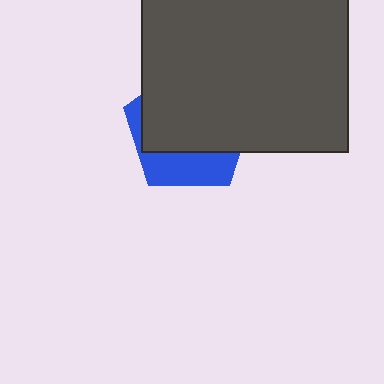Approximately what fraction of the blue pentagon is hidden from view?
Roughly 69% of the blue pentagon is hidden behind the dark gray square.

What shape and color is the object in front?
The object in front is a dark gray square.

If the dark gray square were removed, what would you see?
You would see the complete blue pentagon.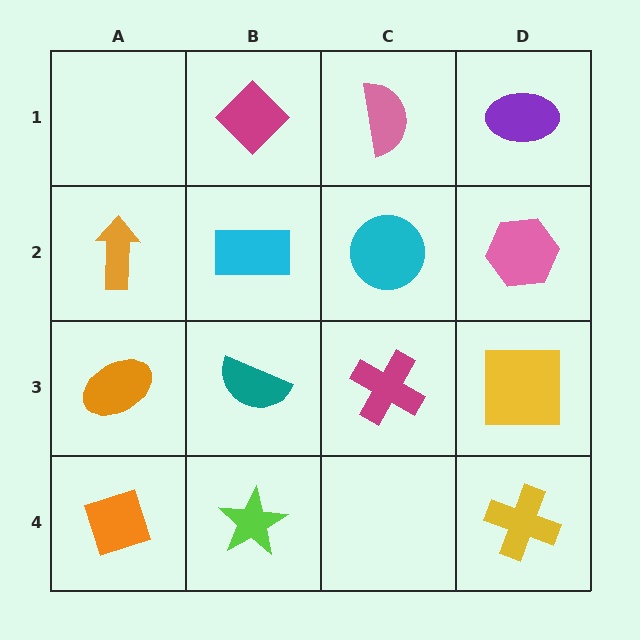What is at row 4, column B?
A lime star.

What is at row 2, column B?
A cyan rectangle.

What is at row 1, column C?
A pink semicircle.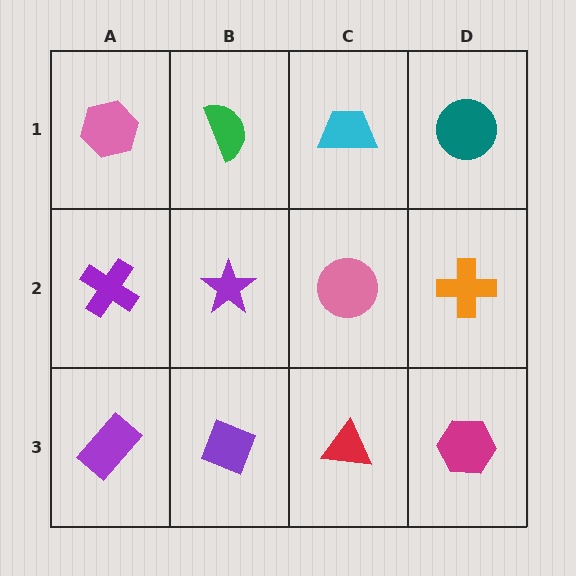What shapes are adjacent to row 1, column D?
An orange cross (row 2, column D), a cyan trapezoid (row 1, column C).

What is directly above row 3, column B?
A purple star.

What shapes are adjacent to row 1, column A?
A purple cross (row 2, column A), a green semicircle (row 1, column B).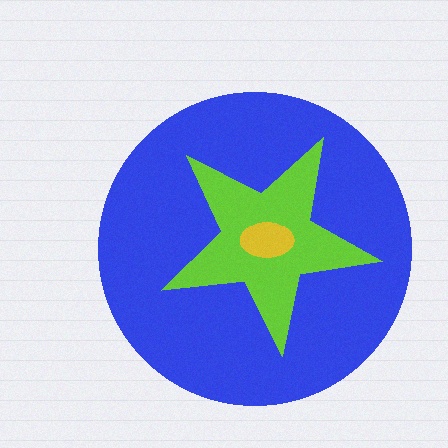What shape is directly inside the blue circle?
The lime star.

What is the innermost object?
The yellow ellipse.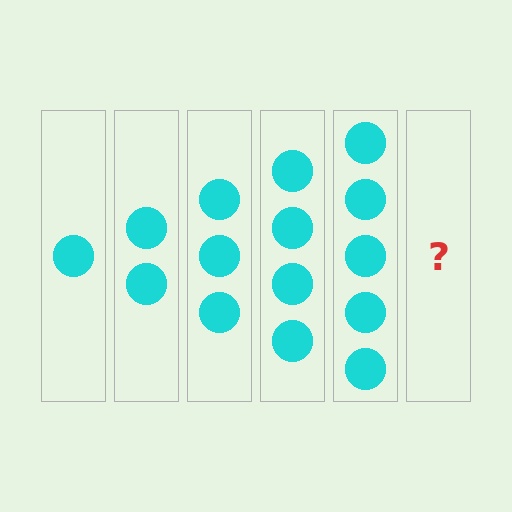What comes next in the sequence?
The next element should be 6 circles.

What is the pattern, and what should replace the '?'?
The pattern is that each step adds one more circle. The '?' should be 6 circles.